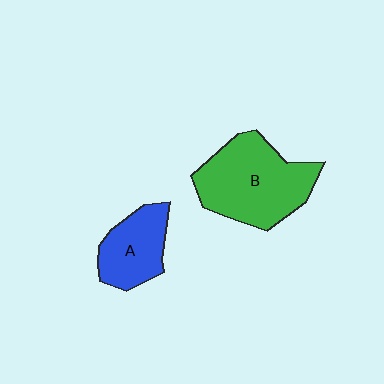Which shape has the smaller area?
Shape A (blue).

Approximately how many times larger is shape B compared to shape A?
Approximately 1.8 times.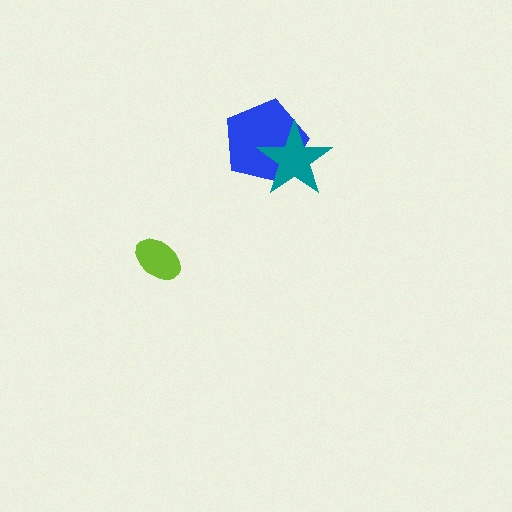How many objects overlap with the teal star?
1 object overlaps with the teal star.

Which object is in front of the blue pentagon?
The teal star is in front of the blue pentagon.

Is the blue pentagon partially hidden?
Yes, it is partially covered by another shape.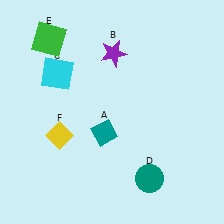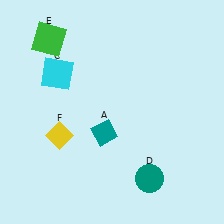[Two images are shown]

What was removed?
The purple star (B) was removed in Image 2.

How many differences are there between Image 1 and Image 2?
There is 1 difference between the two images.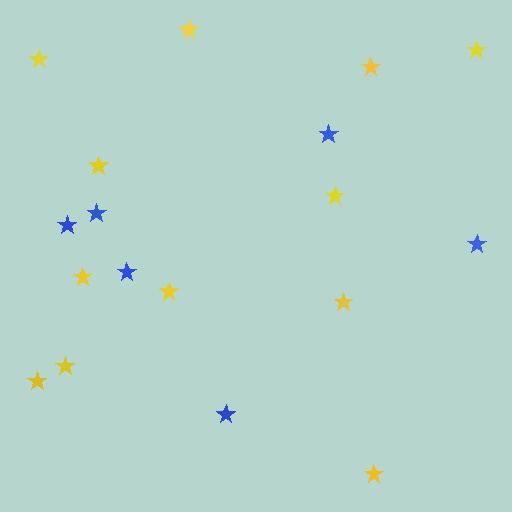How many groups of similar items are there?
There are 2 groups: one group of yellow stars (12) and one group of blue stars (6).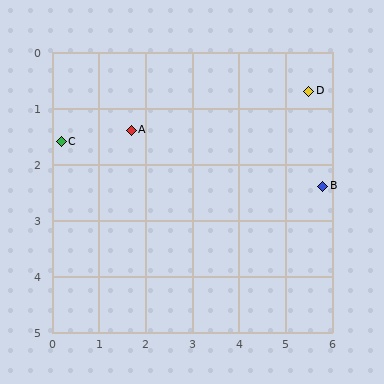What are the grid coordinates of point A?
Point A is at approximately (1.7, 1.4).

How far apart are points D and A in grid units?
Points D and A are about 3.9 grid units apart.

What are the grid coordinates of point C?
Point C is at approximately (0.2, 1.6).